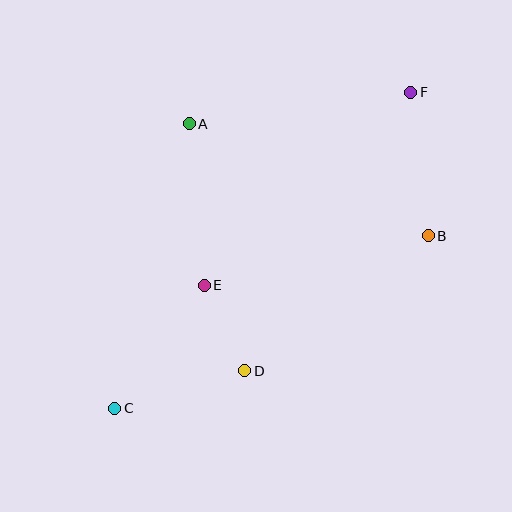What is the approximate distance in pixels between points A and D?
The distance between A and D is approximately 253 pixels.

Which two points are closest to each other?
Points D and E are closest to each other.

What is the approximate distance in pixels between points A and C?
The distance between A and C is approximately 294 pixels.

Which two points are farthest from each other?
Points C and F are farthest from each other.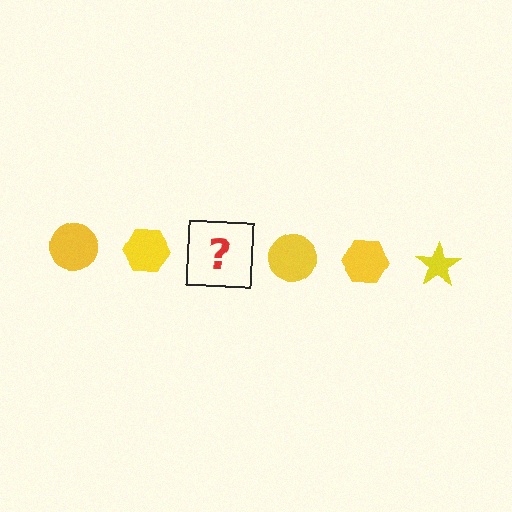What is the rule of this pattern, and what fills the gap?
The rule is that the pattern cycles through circle, hexagon, star shapes in yellow. The gap should be filled with a yellow star.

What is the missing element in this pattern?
The missing element is a yellow star.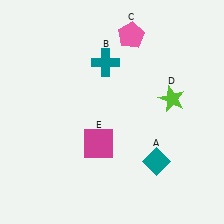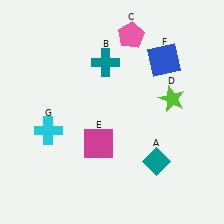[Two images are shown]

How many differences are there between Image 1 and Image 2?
There are 2 differences between the two images.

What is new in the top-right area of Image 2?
A blue square (F) was added in the top-right area of Image 2.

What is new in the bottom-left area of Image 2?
A cyan cross (G) was added in the bottom-left area of Image 2.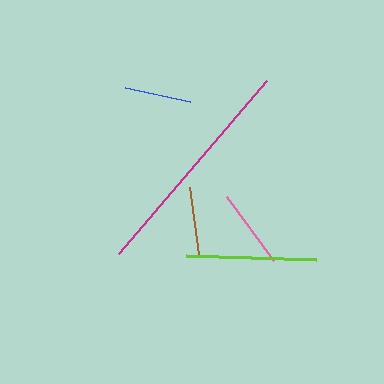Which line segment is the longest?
The magenta line is the longest at approximately 227 pixels.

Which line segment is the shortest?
The blue line is the shortest at approximately 67 pixels.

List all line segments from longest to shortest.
From longest to shortest: magenta, lime, pink, brown, blue.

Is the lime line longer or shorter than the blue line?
The lime line is longer than the blue line.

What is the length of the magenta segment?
The magenta segment is approximately 227 pixels long.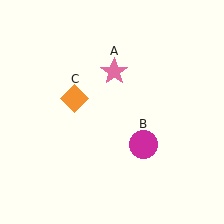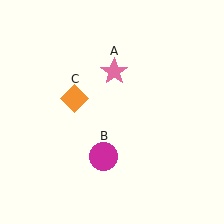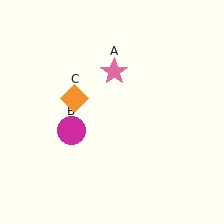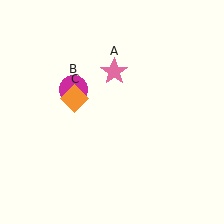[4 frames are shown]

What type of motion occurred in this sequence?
The magenta circle (object B) rotated clockwise around the center of the scene.